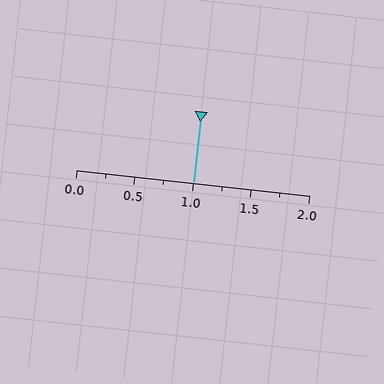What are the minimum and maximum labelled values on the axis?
The axis runs from 0.0 to 2.0.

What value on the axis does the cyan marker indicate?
The marker indicates approximately 1.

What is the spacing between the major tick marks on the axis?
The major ticks are spaced 0.5 apart.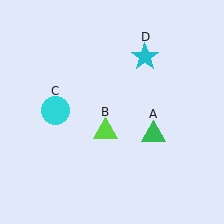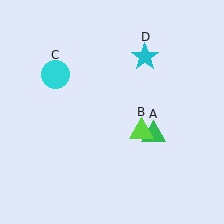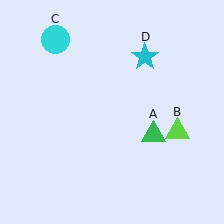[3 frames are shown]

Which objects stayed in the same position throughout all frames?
Green triangle (object A) and cyan star (object D) remained stationary.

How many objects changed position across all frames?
2 objects changed position: lime triangle (object B), cyan circle (object C).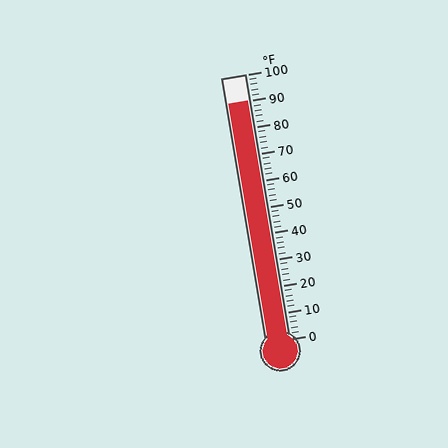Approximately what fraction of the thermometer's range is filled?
The thermometer is filled to approximately 90% of its range.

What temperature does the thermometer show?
The thermometer shows approximately 90°F.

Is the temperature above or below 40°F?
The temperature is above 40°F.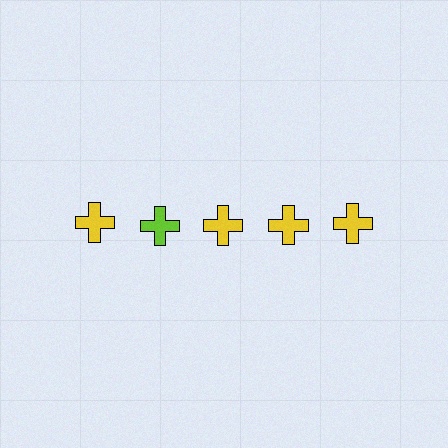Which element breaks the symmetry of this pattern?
The lime cross in the top row, second from left column breaks the symmetry. All other shapes are yellow crosses.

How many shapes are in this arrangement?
There are 5 shapes arranged in a grid pattern.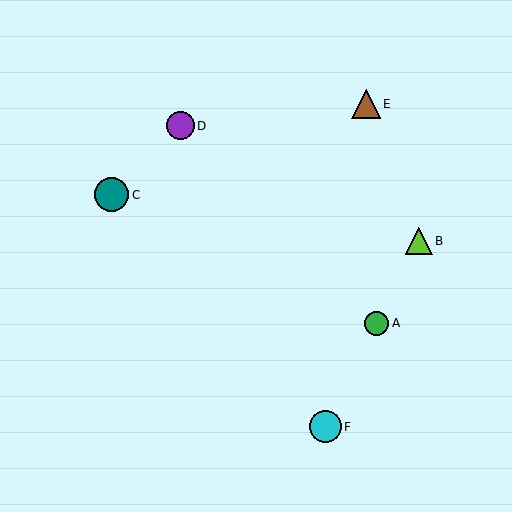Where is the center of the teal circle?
The center of the teal circle is at (112, 195).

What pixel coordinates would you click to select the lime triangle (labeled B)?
Click at (419, 241) to select the lime triangle B.